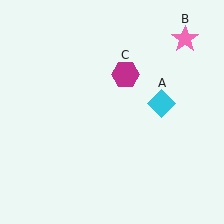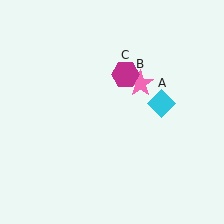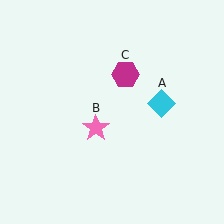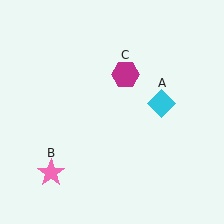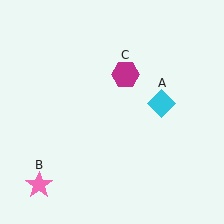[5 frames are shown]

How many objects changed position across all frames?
1 object changed position: pink star (object B).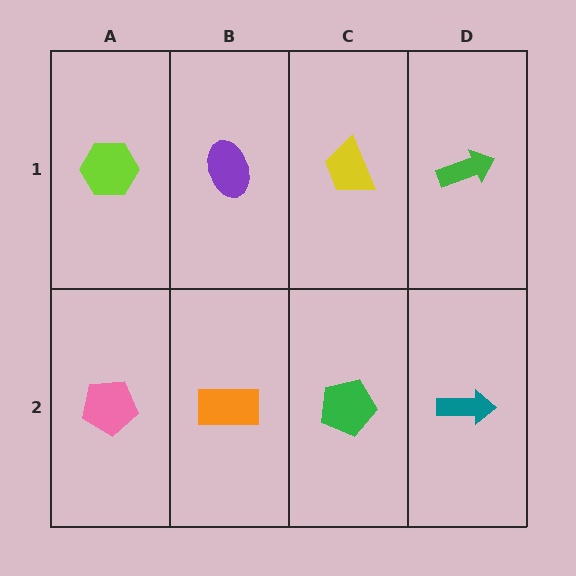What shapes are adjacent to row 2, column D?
A green arrow (row 1, column D), a green pentagon (row 2, column C).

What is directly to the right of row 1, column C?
A green arrow.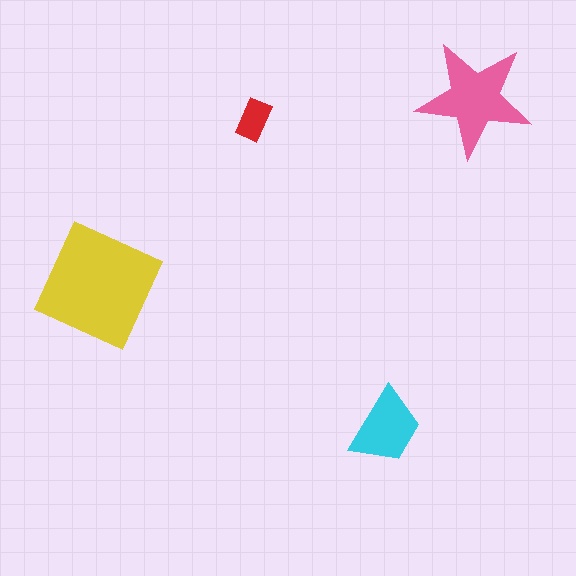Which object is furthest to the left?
The yellow square is leftmost.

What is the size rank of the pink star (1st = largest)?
2nd.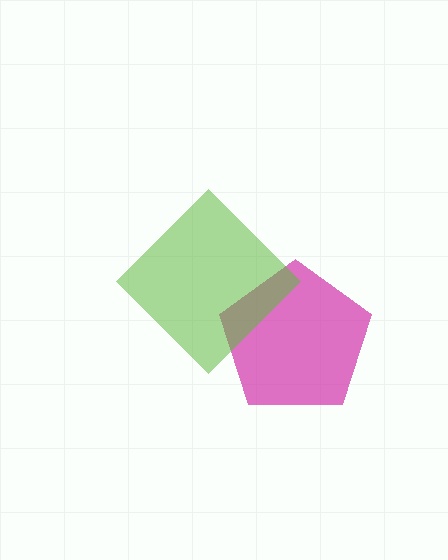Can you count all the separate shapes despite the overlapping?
Yes, there are 2 separate shapes.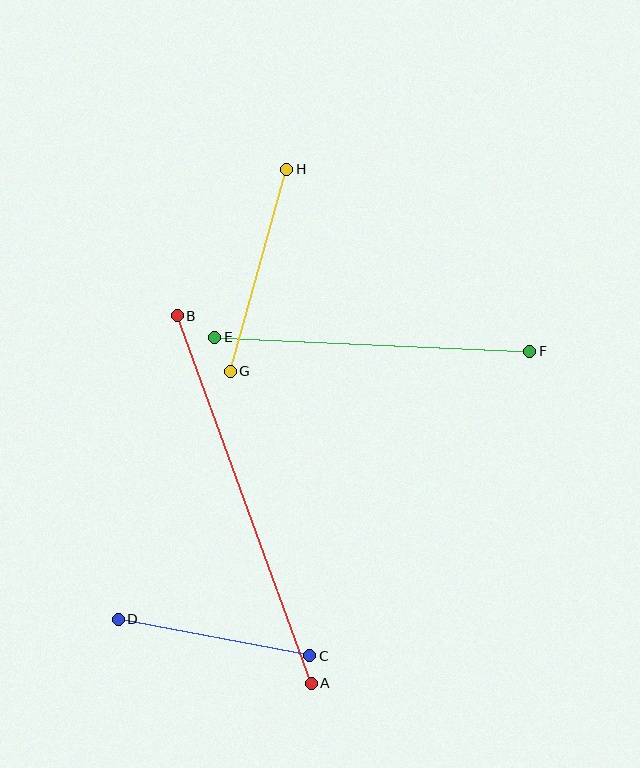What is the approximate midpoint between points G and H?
The midpoint is at approximately (258, 270) pixels.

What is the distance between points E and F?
The distance is approximately 315 pixels.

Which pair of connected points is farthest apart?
Points A and B are farthest apart.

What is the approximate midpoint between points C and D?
The midpoint is at approximately (214, 638) pixels.